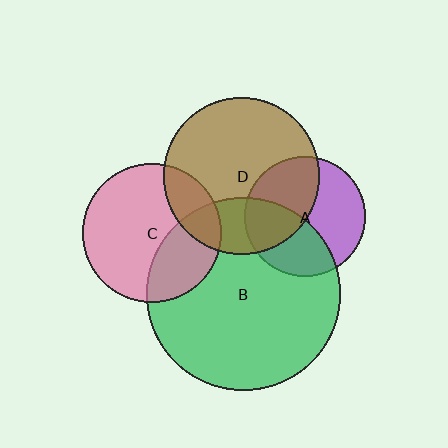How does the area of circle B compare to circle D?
Approximately 1.5 times.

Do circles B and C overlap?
Yes.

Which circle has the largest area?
Circle B (green).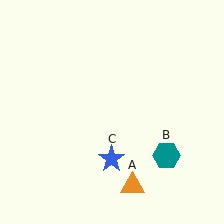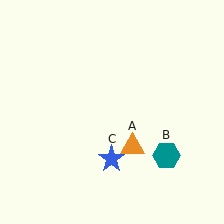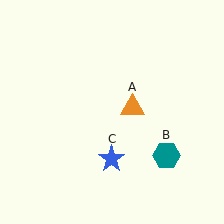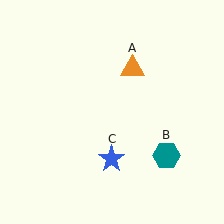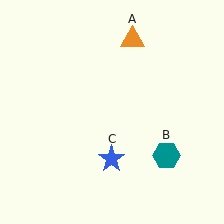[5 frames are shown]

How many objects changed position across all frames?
1 object changed position: orange triangle (object A).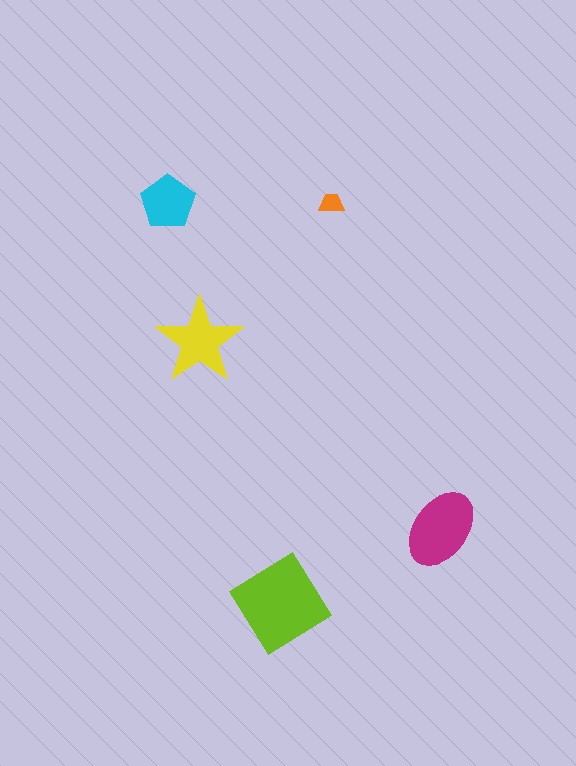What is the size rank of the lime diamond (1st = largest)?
1st.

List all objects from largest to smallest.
The lime diamond, the magenta ellipse, the yellow star, the cyan pentagon, the orange trapezoid.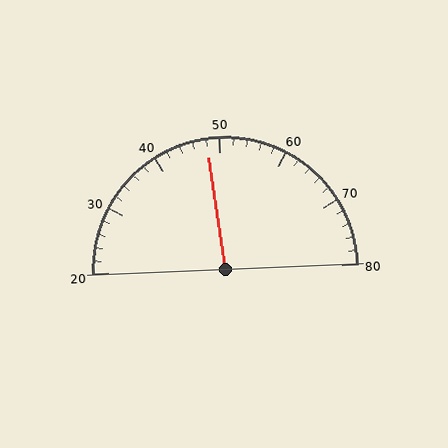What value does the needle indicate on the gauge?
The needle indicates approximately 48.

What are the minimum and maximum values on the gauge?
The gauge ranges from 20 to 80.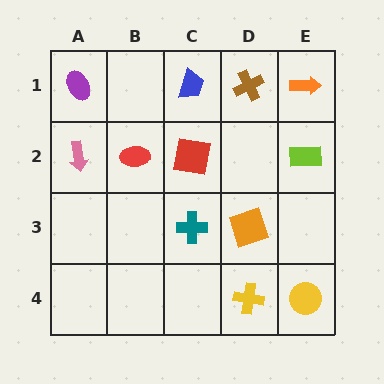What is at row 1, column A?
A purple ellipse.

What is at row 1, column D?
A brown cross.